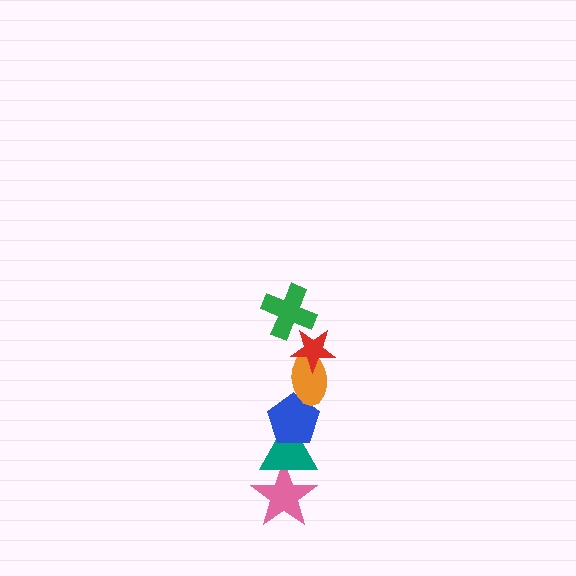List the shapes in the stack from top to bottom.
From top to bottom: the green cross, the red star, the orange ellipse, the blue pentagon, the teal triangle, the pink star.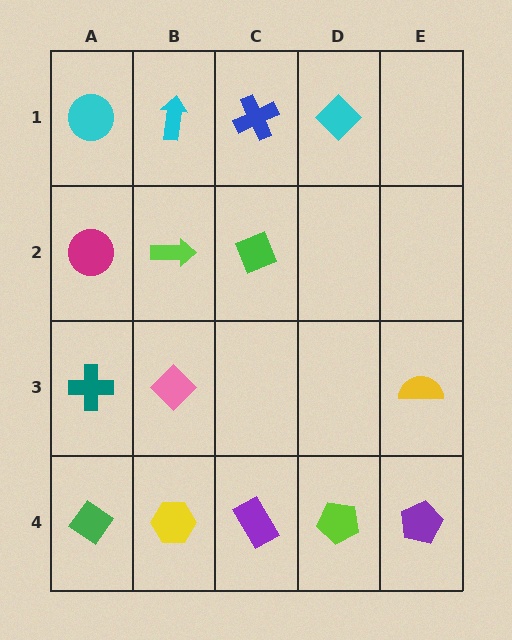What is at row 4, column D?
A lime pentagon.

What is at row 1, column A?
A cyan circle.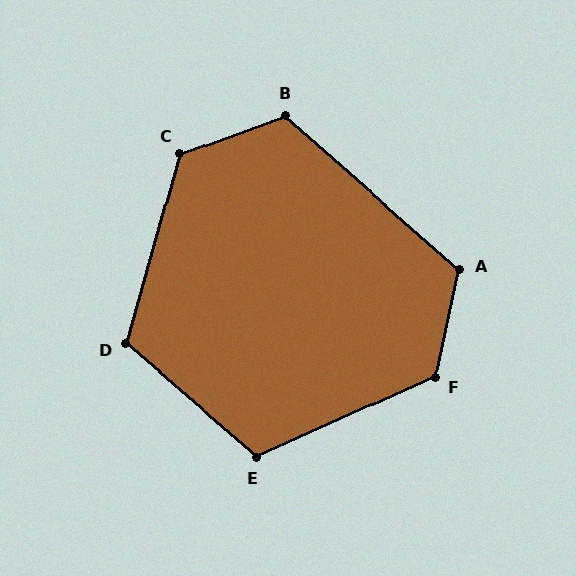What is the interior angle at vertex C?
Approximately 126 degrees (obtuse).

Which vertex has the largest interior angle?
F, at approximately 127 degrees.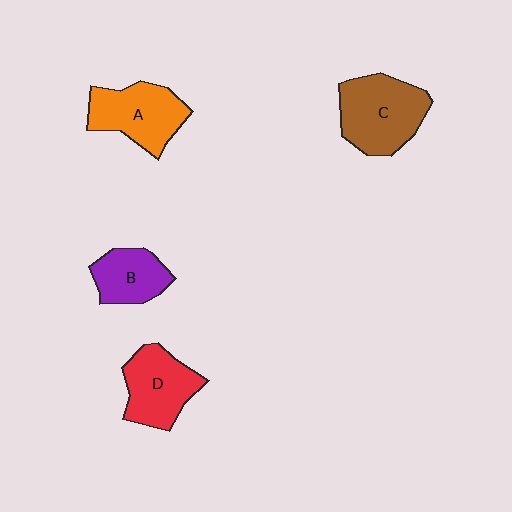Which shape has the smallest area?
Shape B (purple).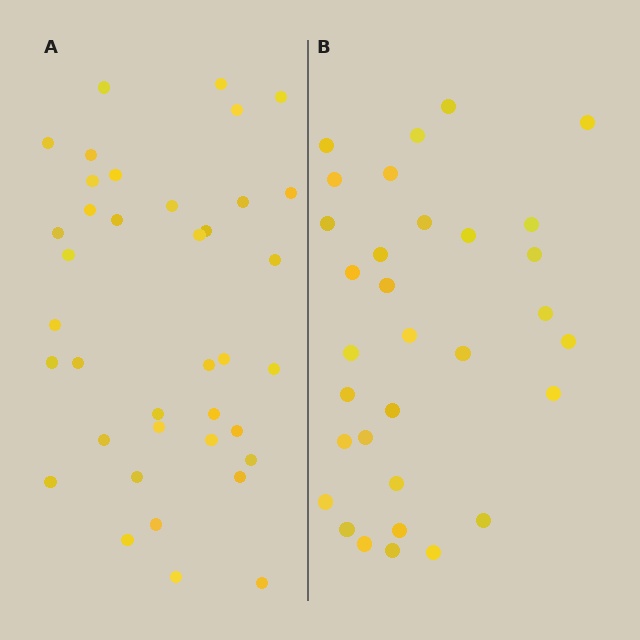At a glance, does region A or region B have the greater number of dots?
Region A (the left region) has more dots.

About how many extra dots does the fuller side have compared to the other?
Region A has about 6 more dots than region B.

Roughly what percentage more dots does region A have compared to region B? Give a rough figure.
About 20% more.